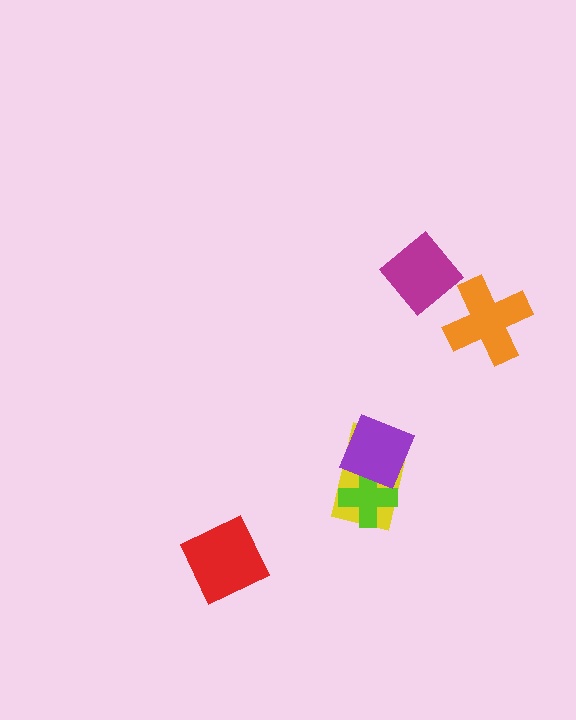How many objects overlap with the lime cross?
2 objects overlap with the lime cross.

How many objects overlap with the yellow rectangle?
2 objects overlap with the yellow rectangle.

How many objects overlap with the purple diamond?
2 objects overlap with the purple diamond.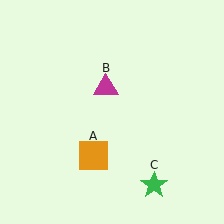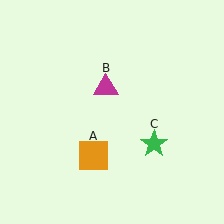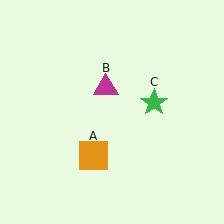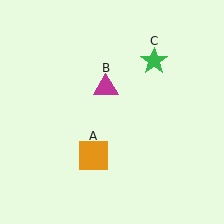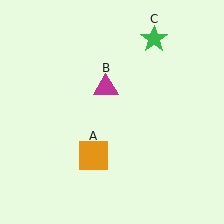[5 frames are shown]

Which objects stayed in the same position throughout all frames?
Orange square (object A) and magenta triangle (object B) remained stationary.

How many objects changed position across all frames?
1 object changed position: green star (object C).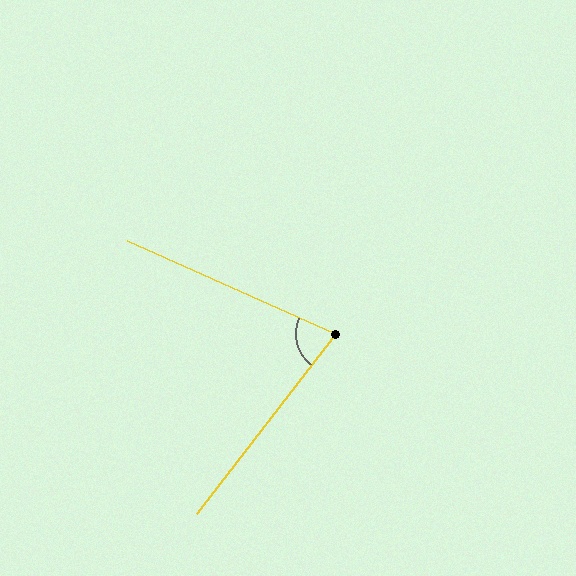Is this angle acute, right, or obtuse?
It is acute.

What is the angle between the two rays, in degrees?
Approximately 76 degrees.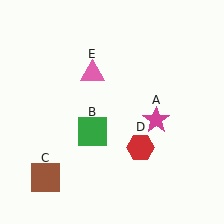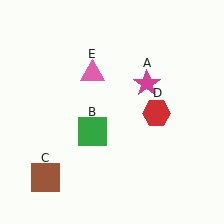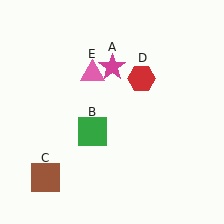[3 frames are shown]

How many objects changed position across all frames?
2 objects changed position: magenta star (object A), red hexagon (object D).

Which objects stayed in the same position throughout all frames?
Green square (object B) and brown square (object C) and pink triangle (object E) remained stationary.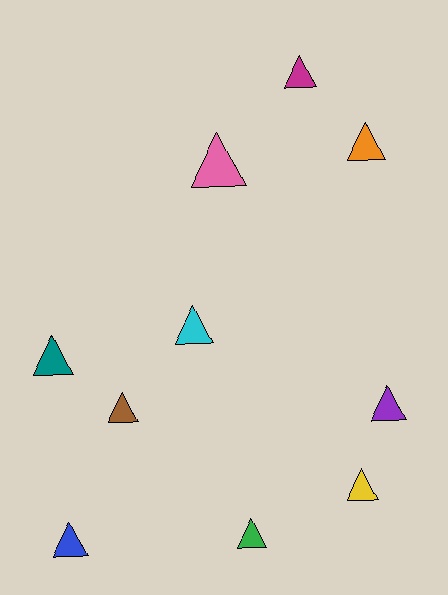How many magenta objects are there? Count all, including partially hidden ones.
There is 1 magenta object.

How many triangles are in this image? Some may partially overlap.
There are 10 triangles.